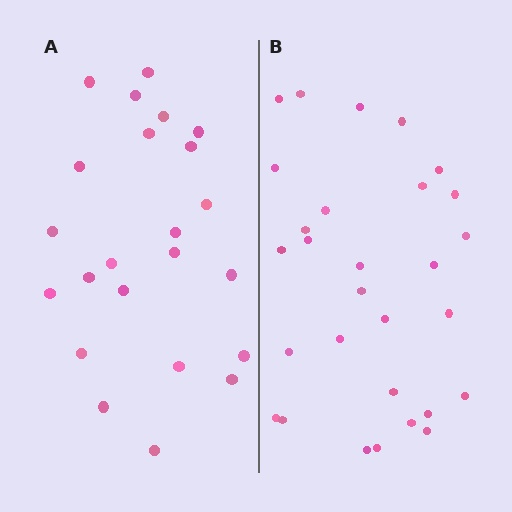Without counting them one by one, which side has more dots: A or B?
Region B (the right region) has more dots.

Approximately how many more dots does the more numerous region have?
Region B has about 6 more dots than region A.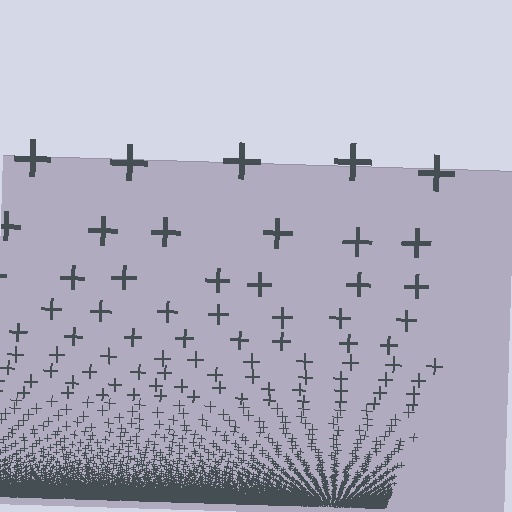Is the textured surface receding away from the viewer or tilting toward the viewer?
The surface appears to tilt toward the viewer. Texture elements get larger and sparser toward the top.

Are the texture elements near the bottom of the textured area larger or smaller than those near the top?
Smaller. The gradient is inverted — elements near the bottom are smaller and denser.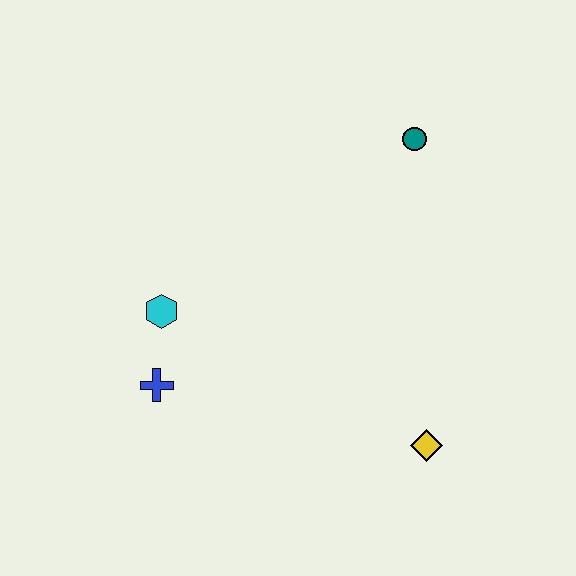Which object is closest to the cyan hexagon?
The blue cross is closest to the cyan hexagon.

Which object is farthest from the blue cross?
The teal circle is farthest from the blue cross.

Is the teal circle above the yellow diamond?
Yes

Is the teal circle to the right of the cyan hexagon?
Yes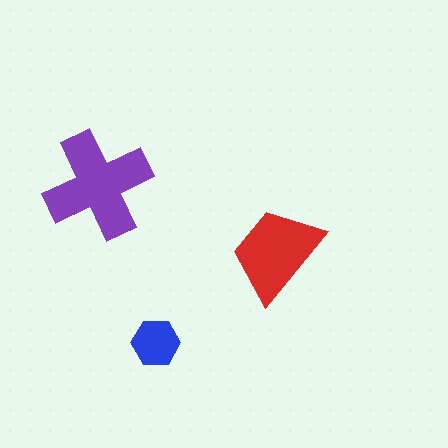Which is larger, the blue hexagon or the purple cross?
The purple cross.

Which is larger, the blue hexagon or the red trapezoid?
The red trapezoid.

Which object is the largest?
The purple cross.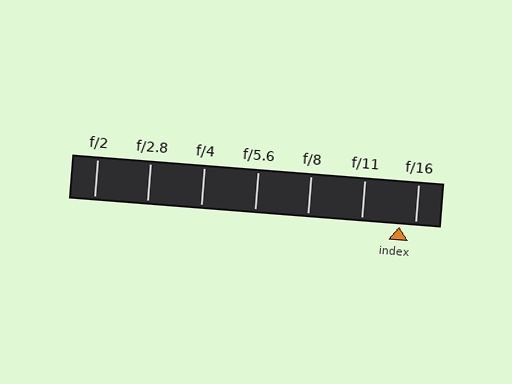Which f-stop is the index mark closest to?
The index mark is closest to f/16.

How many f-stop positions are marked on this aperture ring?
There are 7 f-stop positions marked.